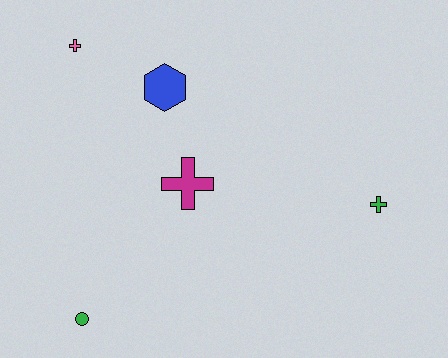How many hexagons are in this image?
There is 1 hexagon.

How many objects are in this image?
There are 5 objects.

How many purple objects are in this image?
There are no purple objects.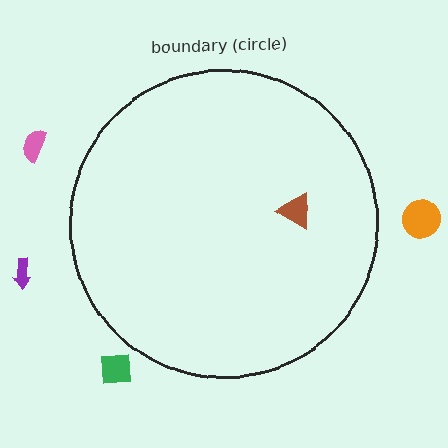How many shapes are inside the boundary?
1 inside, 4 outside.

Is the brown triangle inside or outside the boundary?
Inside.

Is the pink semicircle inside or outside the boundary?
Outside.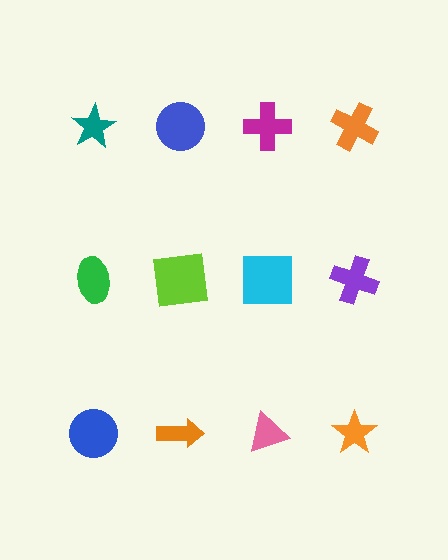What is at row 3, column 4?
An orange star.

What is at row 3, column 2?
An orange arrow.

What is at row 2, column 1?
A green ellipse.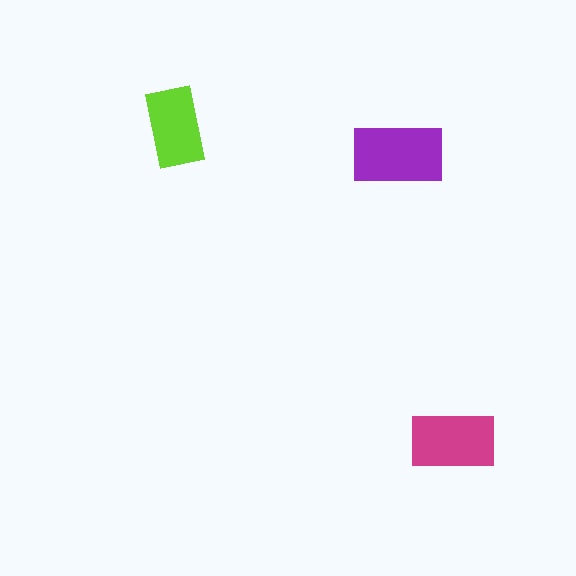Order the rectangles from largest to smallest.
the purple one, the magenta one, the lime one.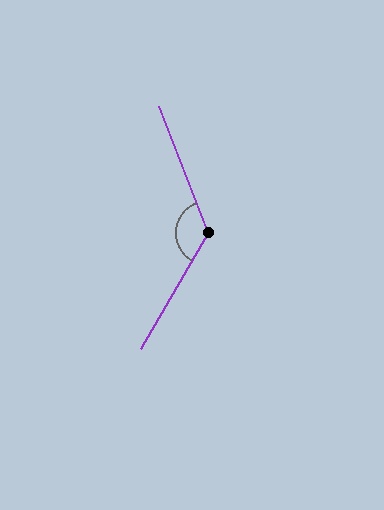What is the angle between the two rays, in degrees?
Approximately 129 degrees.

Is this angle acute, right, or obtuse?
It is obtuse.